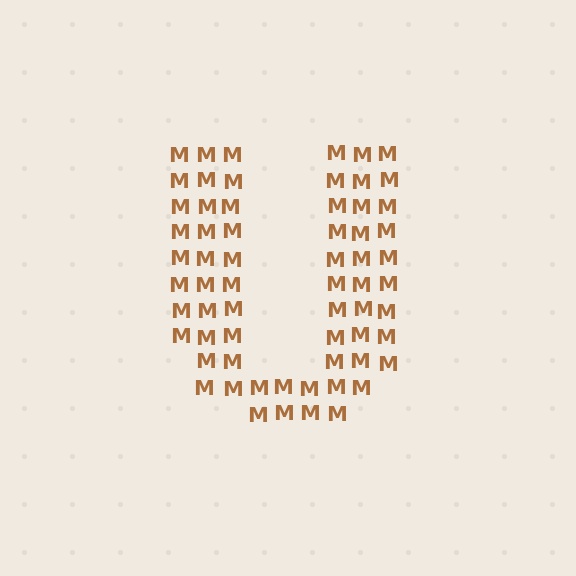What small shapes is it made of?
It is made of small letter M's.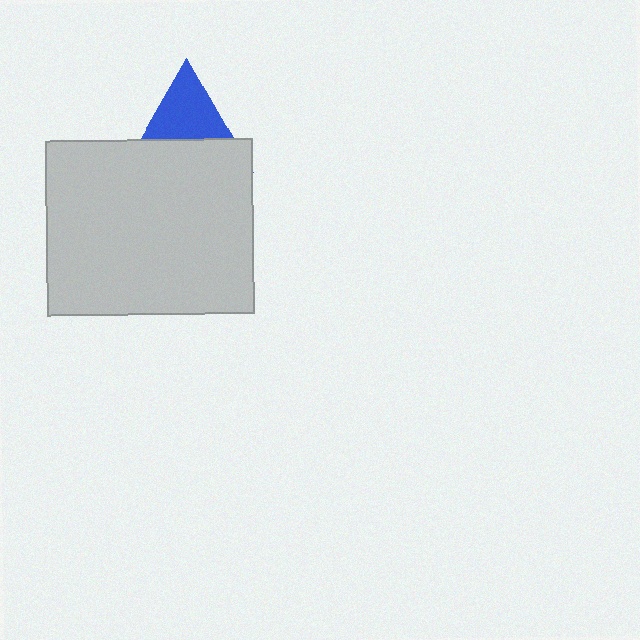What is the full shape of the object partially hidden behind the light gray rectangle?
The partially hidden object is a blue triangle.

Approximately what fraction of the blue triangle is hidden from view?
Roughly 50% of the blue triangle is hidden behind the light gray rectangle.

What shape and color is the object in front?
The object in front is a light gray rectangle.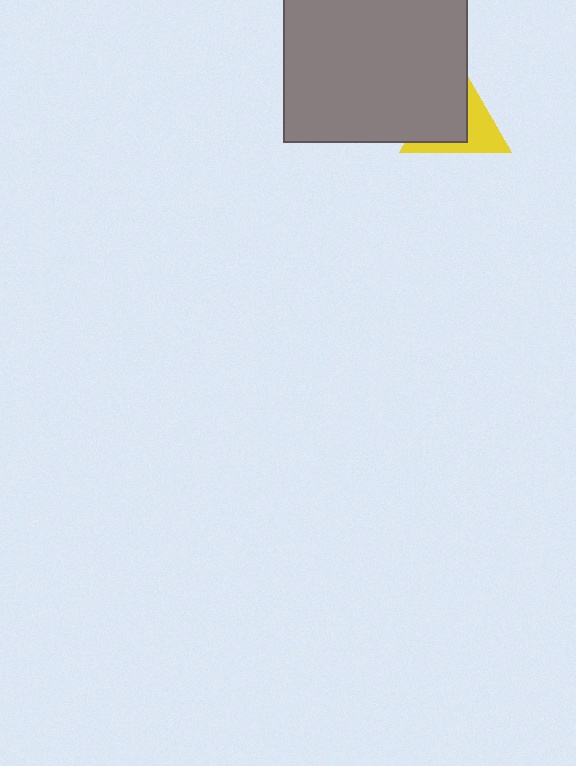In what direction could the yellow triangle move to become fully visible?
The yellow triangle could move right. That would shift it out from behind the gray square entirely.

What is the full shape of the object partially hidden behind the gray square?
The partially hidden object is a yellow triangle.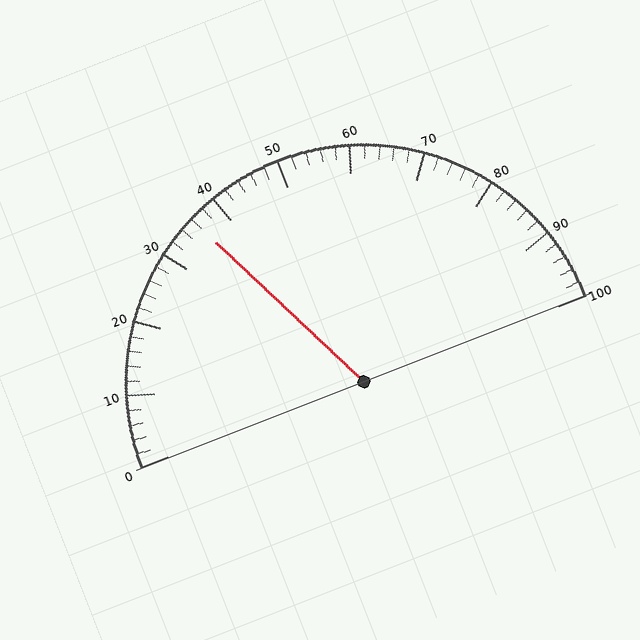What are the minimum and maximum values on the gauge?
The gauge ranges from 0 to 100.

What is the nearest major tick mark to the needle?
The nearest major tick mark is 40.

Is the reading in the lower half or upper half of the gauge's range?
The reading is in the lower half of the range (0 to 100).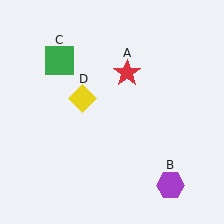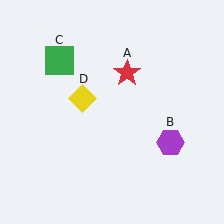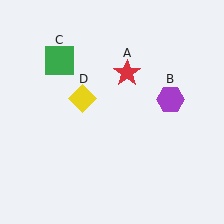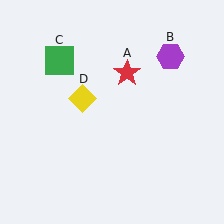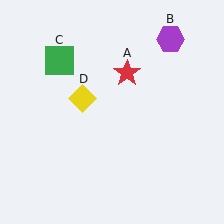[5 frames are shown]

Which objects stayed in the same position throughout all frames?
Red star (object A) and green square (object C) and yellow diamond (object D) remained stationary.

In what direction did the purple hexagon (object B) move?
The purple hexagon (object B) moved up.